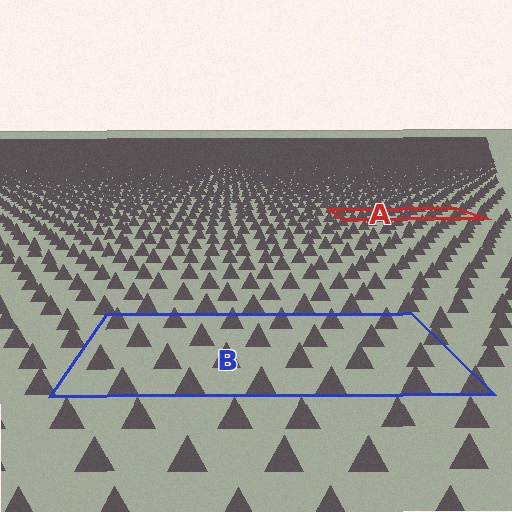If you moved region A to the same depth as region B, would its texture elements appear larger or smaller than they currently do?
They would appear larger. At a closer depth, the same texture elements are projected at a bigger on-screen size.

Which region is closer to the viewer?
Region B is closer. The texture elements there are larger and more spread out.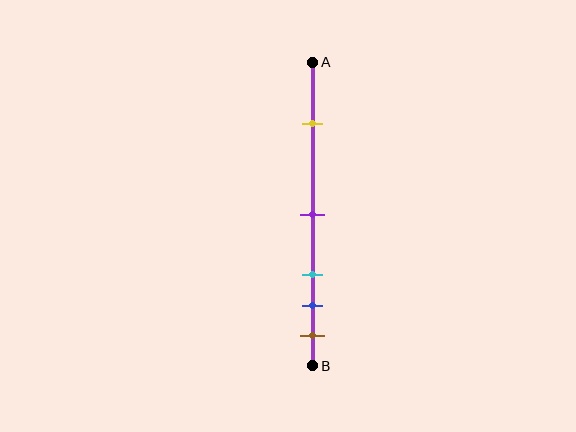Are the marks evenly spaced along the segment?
No, the marks are not evenly spaced.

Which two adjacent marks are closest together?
The blue and brown marks are the closest adjacent pair.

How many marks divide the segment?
There are 5 marks dividing the segment.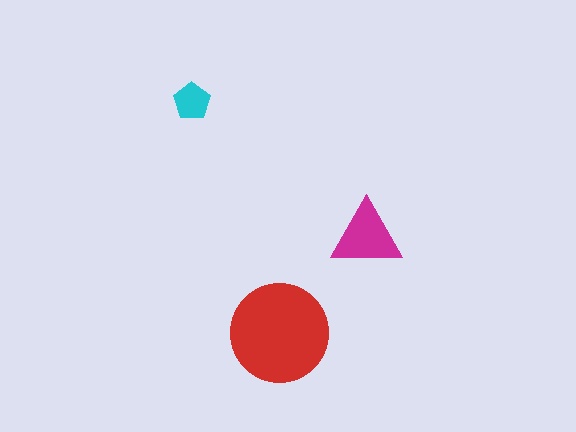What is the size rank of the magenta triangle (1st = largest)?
2nd.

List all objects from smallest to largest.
The cyan pentagon, the magenta triangle, the red circle.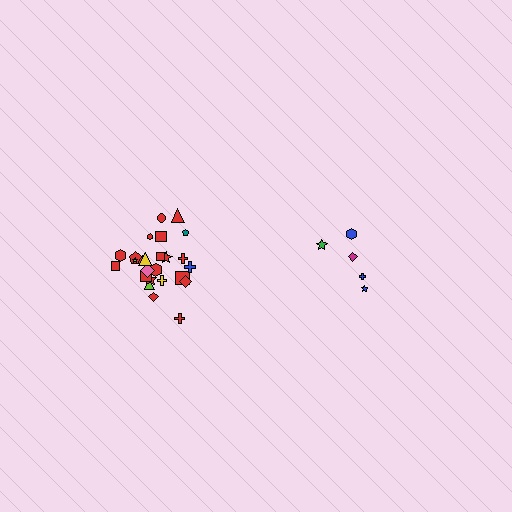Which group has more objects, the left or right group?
The left group.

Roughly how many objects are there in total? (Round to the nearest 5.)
Roughly 30 objects in total.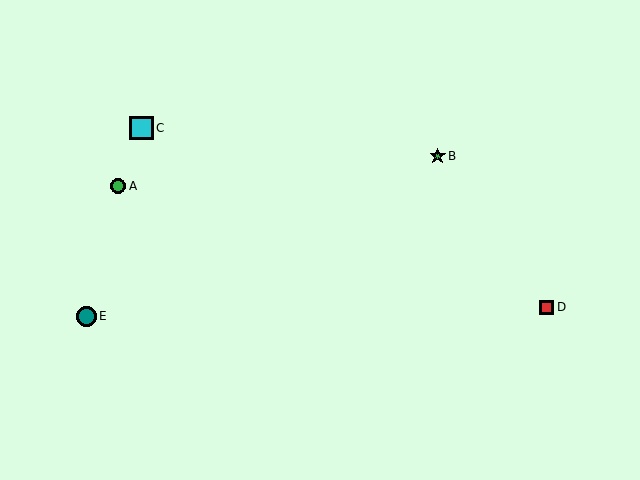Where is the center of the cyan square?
The center of the cyan square is at (141, 128).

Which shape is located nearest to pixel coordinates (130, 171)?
The green circle (labeled A) at (118, 186) is nearest to that location.